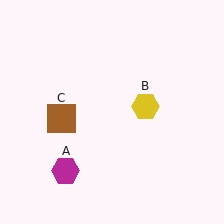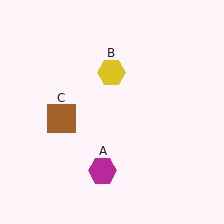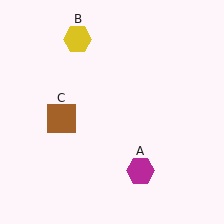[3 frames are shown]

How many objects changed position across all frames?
2 objects changed position: magenta hexagon (object A), yellow hexagon (object B).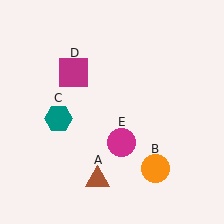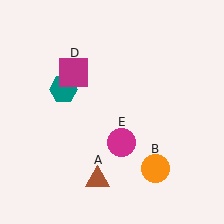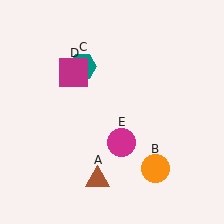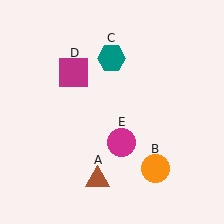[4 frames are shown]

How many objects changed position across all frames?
1 object changed position: teal hexagon (object C).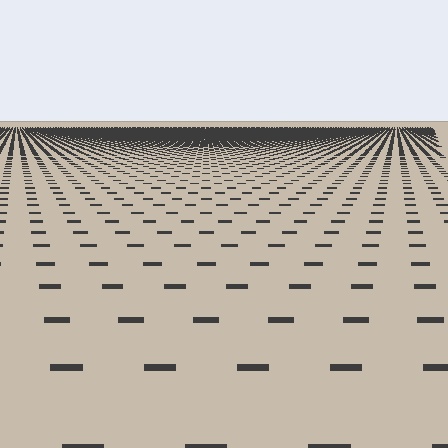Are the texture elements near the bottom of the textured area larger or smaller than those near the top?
Larger. Near the bottom, elements are closer to the viewer and appear at a bigger on-screen size.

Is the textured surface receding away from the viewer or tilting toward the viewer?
The surface is receding away from the viewer. Texture elements get smaller and denser toward the top.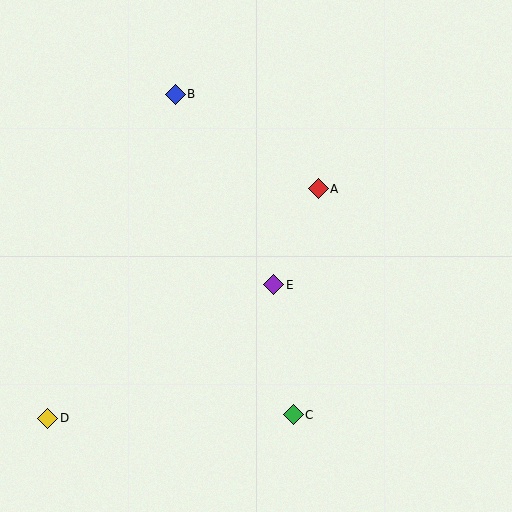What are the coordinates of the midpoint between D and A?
The midpoint between D and A is at (183, 304).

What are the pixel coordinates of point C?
Point C is at (293, 415).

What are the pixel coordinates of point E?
Point E is at (274, 285).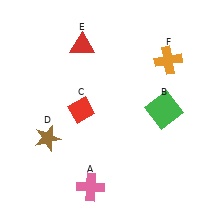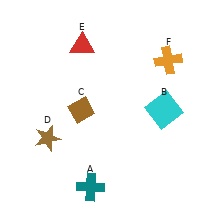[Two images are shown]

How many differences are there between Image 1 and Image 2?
There are 3 differences between the two images.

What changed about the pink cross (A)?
In Image 1, A is pink. In Image 2, it changed to teal.